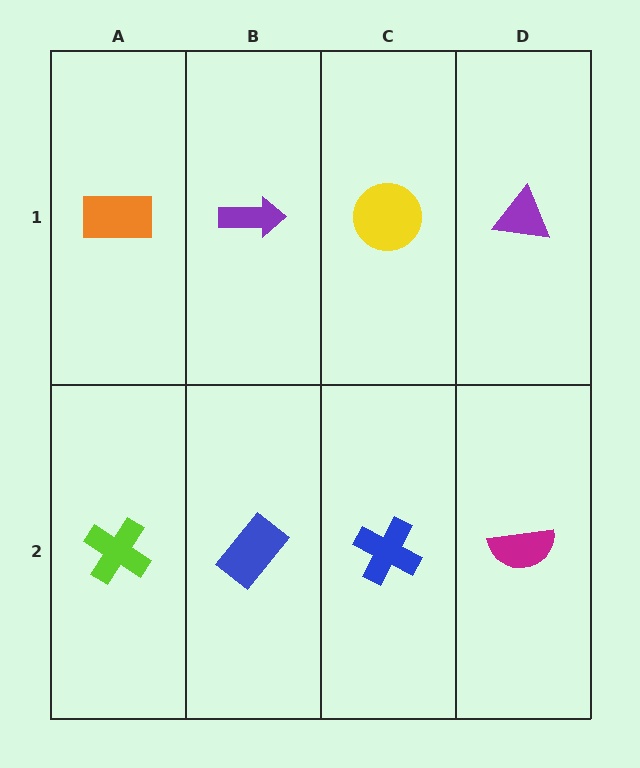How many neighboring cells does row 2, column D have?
2.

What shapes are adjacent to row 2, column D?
A purple triangle (row 1, column D), a blue cross (row 2, column C).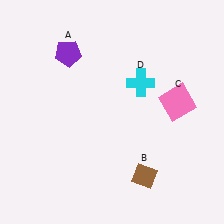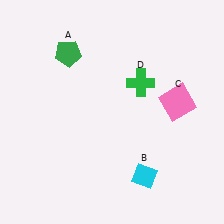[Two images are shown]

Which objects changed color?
A changed from purple to green. B changed from brown to cyan. D changed from cyan to green.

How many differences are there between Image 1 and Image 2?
There are 3 differences between the two images.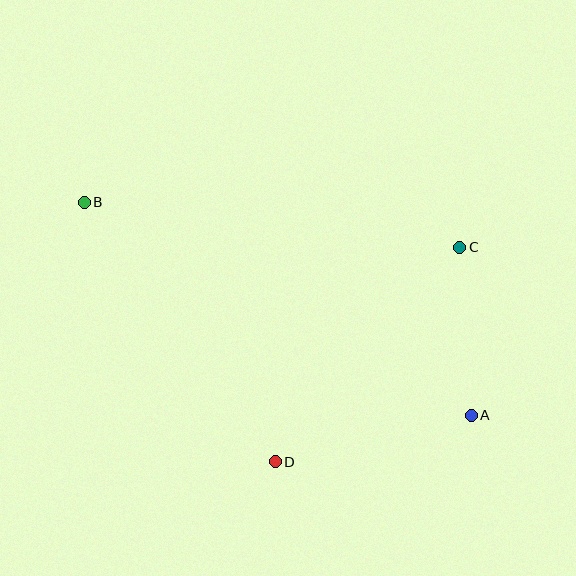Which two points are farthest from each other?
Points A and B are farthest from each other.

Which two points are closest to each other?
Points A and C are closest to each other.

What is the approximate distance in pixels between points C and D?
The distance between C and D is approximately 283 pixels.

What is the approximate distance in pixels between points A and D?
The distance between A and D is approximately 202 pixels.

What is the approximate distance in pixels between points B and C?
The distance between B and C is approximately 378 pixels.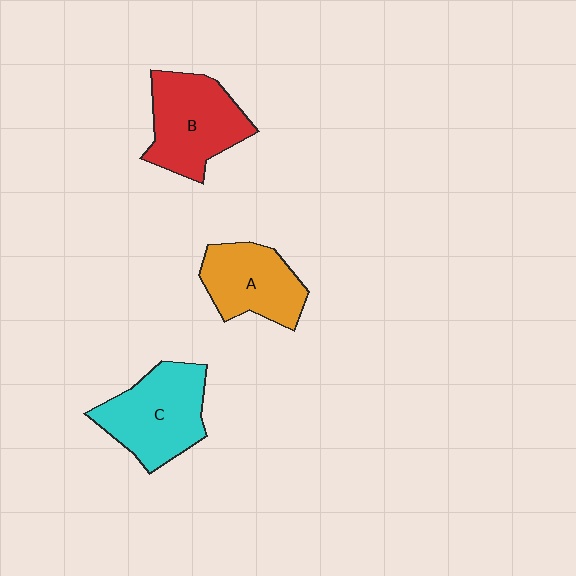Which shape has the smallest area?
Shape A (orange).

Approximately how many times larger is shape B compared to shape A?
Approximately 1.2 times.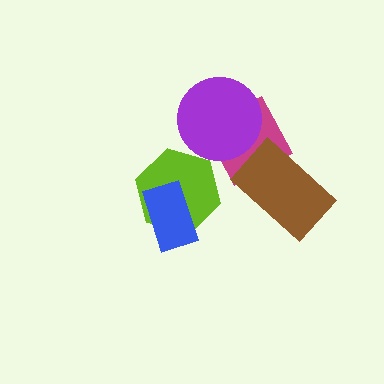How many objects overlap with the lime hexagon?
1 object overlaps with the lime hexagon.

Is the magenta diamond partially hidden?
Yes, it is partially covered by another shape.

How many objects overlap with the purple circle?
1 object overlaps with the purple circle.